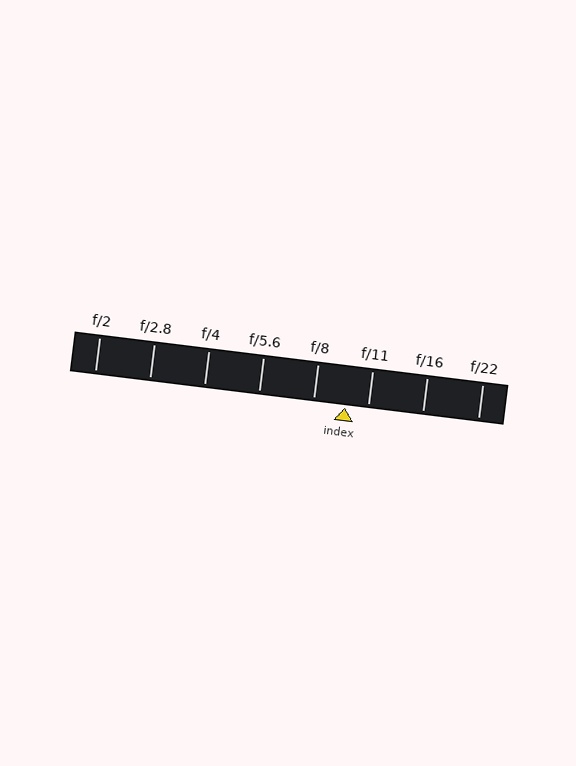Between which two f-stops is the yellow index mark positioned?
The index mark is between f/8 and f/11.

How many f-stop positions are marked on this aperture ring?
There are 8 f-stop positions marked.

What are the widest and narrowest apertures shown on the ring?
The widest aperture shown is f/2 and the narrowest is f/22.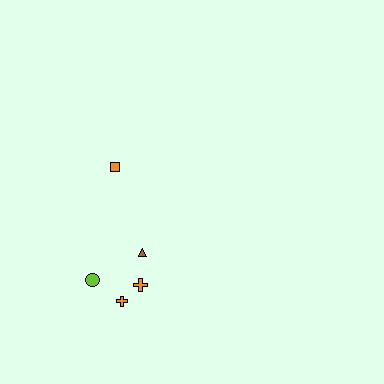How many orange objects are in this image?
There are 3 orange objects.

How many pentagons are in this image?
There are no pentagons.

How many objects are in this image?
There are 5 objects.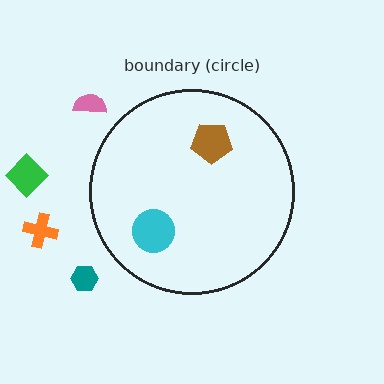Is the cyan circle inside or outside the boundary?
Inside.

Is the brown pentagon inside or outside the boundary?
Inside.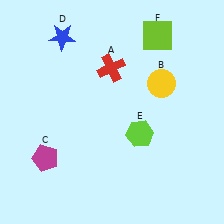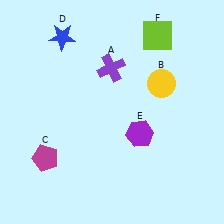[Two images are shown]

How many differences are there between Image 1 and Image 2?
There are 2 differences between the two images.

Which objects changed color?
A changed from red to purple. E changed from lime to purple.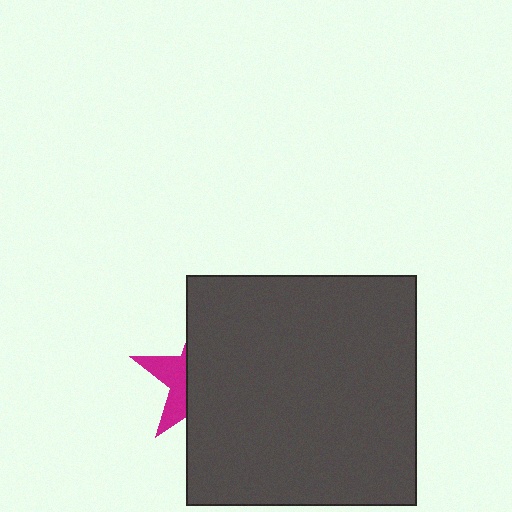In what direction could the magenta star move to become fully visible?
The magenta star could move left. That would shift it out from behind the dark gray square entirely.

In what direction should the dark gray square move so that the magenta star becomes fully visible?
The dark gray square should move right. That is the shortest direction to clear the overlap and leave the magenta star fully visible.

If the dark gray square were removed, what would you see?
You would see the complete magenta star.